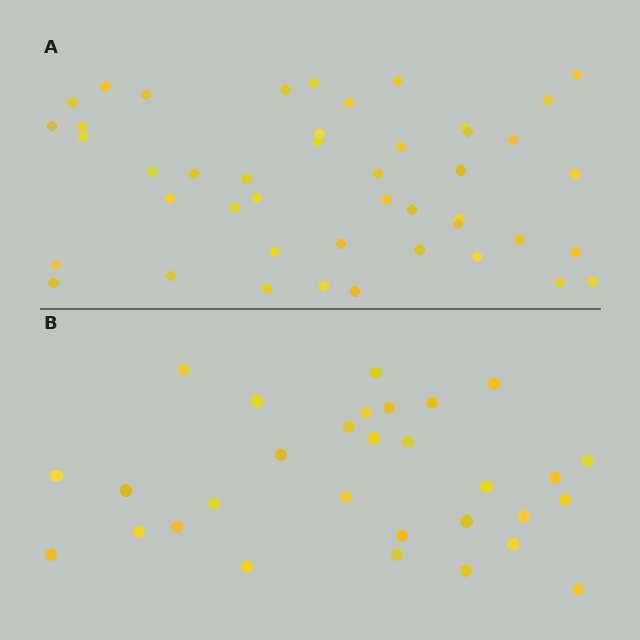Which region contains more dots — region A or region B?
Region A (the top region) has more dots.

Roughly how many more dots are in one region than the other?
Region A has approximately 15 more dots than region B.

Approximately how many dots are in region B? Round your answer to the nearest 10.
About 30 dots.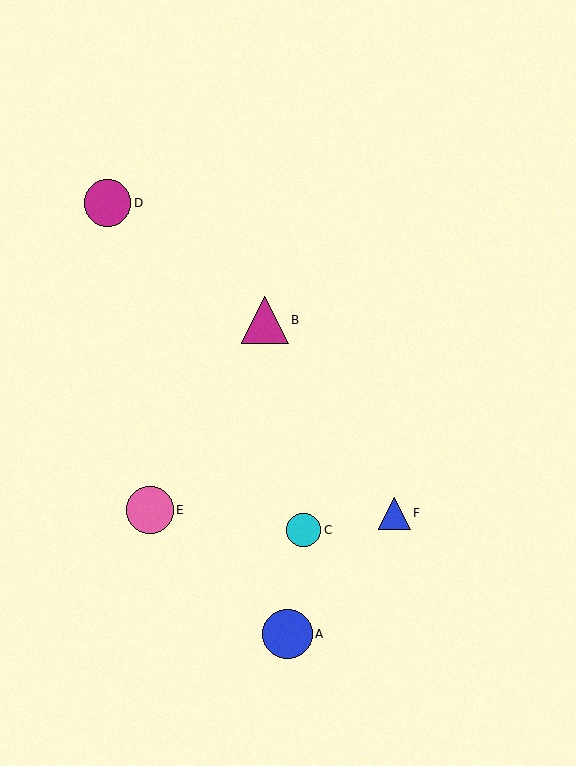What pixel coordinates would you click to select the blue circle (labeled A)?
Click at (288, 634) to select the blue circle A.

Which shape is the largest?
The blue circle (labeled A) is the largest.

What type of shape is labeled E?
Shape E is a pink circle.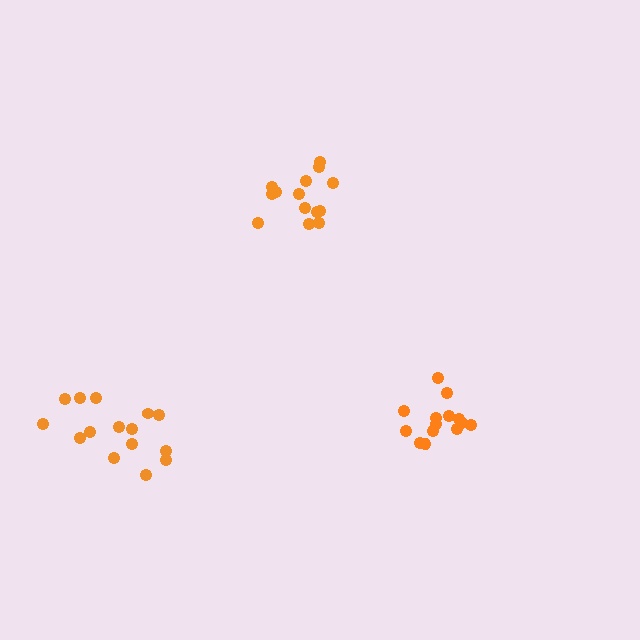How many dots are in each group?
Group 1: 14 dots, Group 2: 15 dots, Group 3: 14 dots (43 total).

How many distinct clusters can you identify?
There are 3 distinct clusters.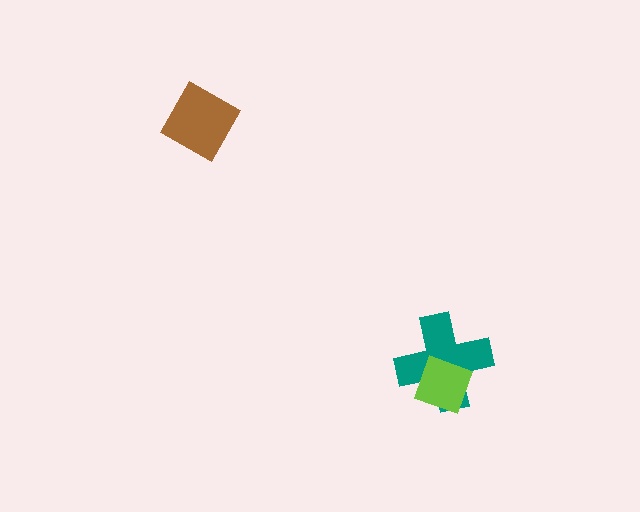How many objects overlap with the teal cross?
1 object overlaps with the teal cross.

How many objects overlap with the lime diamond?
1 object overlaps with the lime diamond.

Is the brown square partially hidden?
No, no other shape covers it.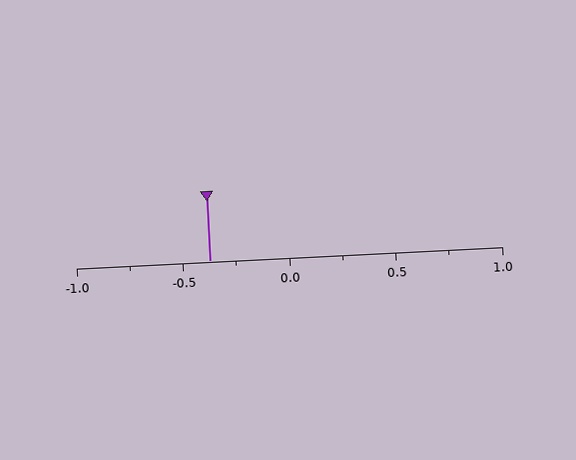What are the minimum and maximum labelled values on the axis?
The axis runs from -1.0 to 1.0.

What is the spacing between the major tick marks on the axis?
The major ticks are spaced 0.5 apart.